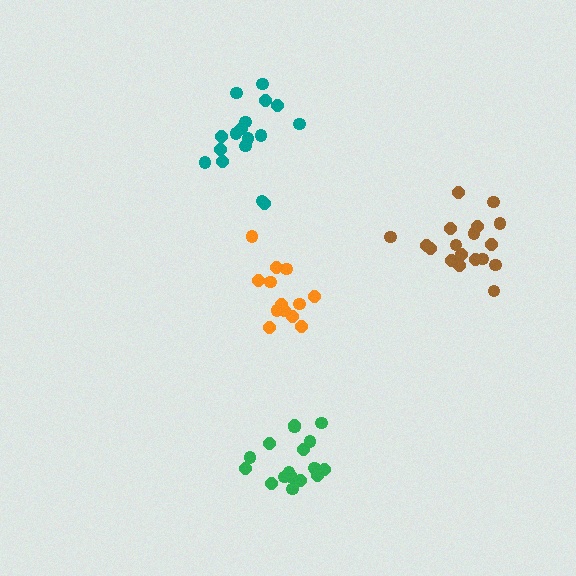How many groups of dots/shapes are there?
There are 4 groups.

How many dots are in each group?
Group 1: 17 dots, Group 2: 17 dots, Group 3: 18 dots, Group 4: 13 dots (65 total).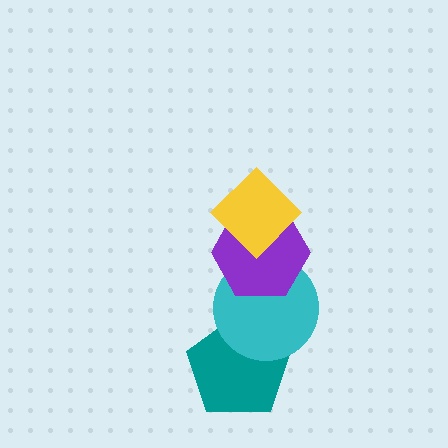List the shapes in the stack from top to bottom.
From top to bottom: the yellow diamond, the purple hexagon, the cyan circle, the teal pentagon.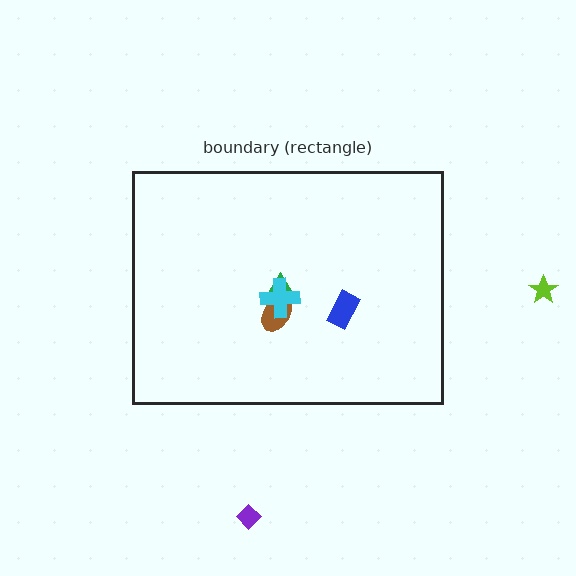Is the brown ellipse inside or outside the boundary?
Inside.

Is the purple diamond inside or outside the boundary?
Outside.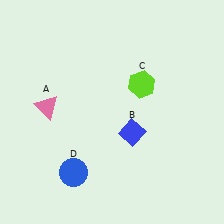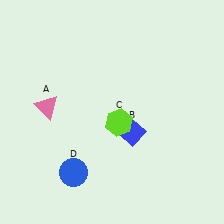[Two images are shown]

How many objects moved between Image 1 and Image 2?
1 object moved between the two images.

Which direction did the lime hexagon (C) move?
The lime hexagon (C) moved down.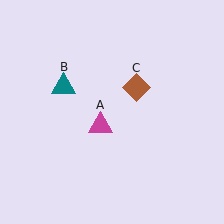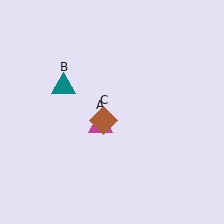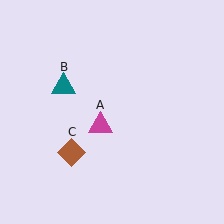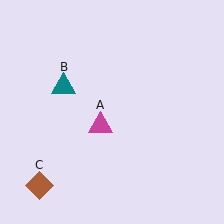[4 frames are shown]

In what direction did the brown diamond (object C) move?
The brown diamond (object C) moved down and to the left.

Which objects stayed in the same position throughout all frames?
Magenta triangle (object A) and teal triangle (object B) remained stationary.